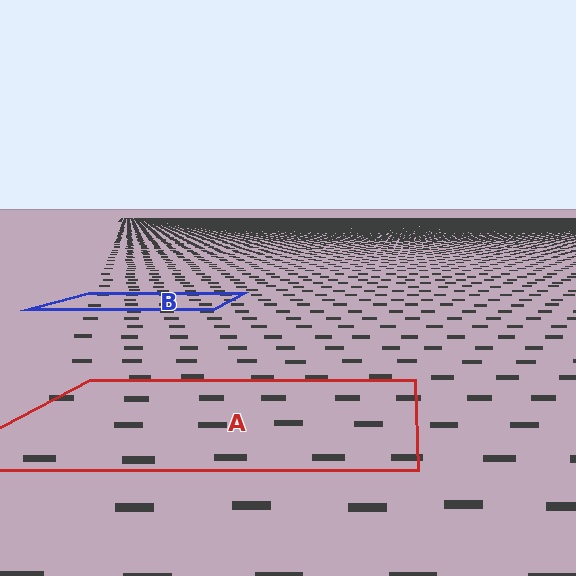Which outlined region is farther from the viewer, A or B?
Region B is farther from the viewer — the texture elements inside it appear smaller and more densely packed.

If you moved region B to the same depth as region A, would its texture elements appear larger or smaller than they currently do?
They would appear larger. At a closer depth, the same texture elements are projected at a bigger on-screen size.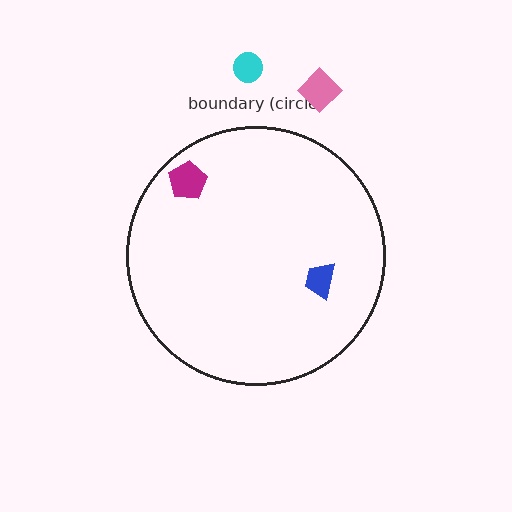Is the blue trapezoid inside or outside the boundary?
Inside.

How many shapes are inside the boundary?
2 inside, 2 outside.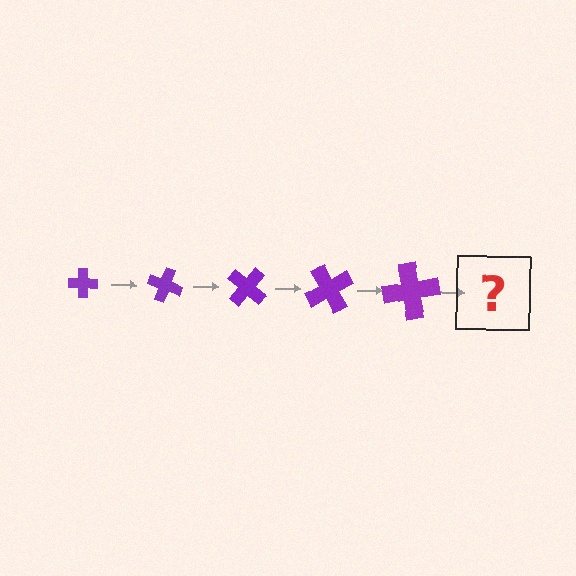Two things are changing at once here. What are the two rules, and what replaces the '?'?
The two rules are that the cross grows larger each step and it rotates 20 degrees each step. The '?' should be a cross, larger than the previous one and rotated 100 degrees from the start.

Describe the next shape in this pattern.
It should be a cross, larger than the previous one and rotated 100 degrees from the start.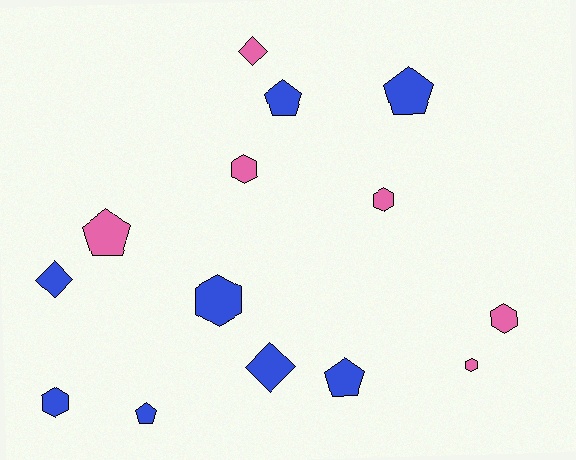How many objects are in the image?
There are 14 objects.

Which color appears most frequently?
Blue, with 8 objects.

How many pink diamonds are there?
There is 1 pink diamond.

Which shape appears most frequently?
Hexagon, with 6 objects.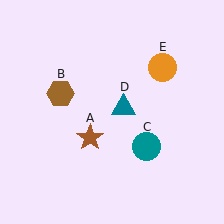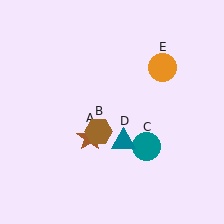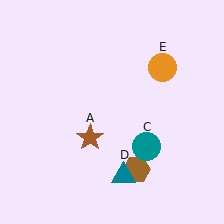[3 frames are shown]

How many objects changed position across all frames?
2 objects changed position: brown hexagon (object B), teal triangle (object D).